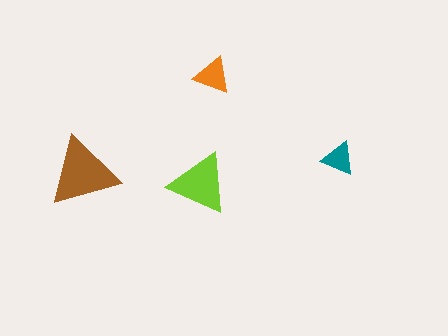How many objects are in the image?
There are 4 objects in the image.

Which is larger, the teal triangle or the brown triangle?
The brown one.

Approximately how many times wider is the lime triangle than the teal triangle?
About 2 times wider.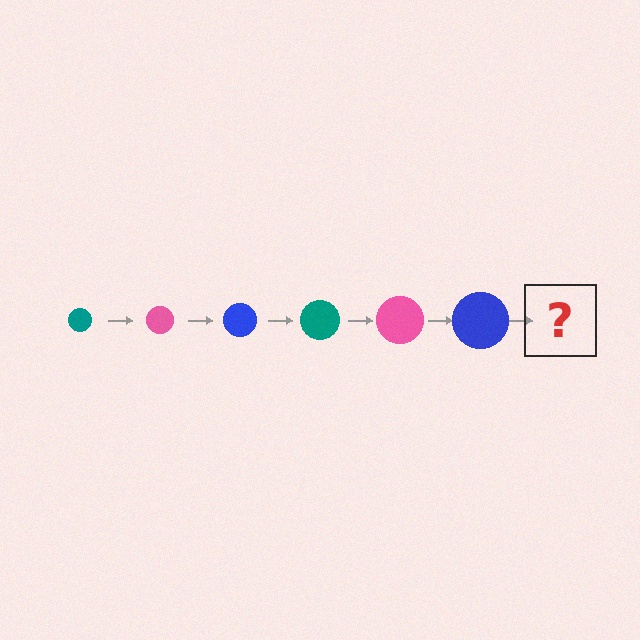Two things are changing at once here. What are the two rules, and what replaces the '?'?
The two rules are that the circle grows larger each step and the color cycles through teal, pink, and blue. The '?' should be a teal circle, larger than the previous one.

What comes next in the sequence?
The next element should be a teal circle, larger than the previous one.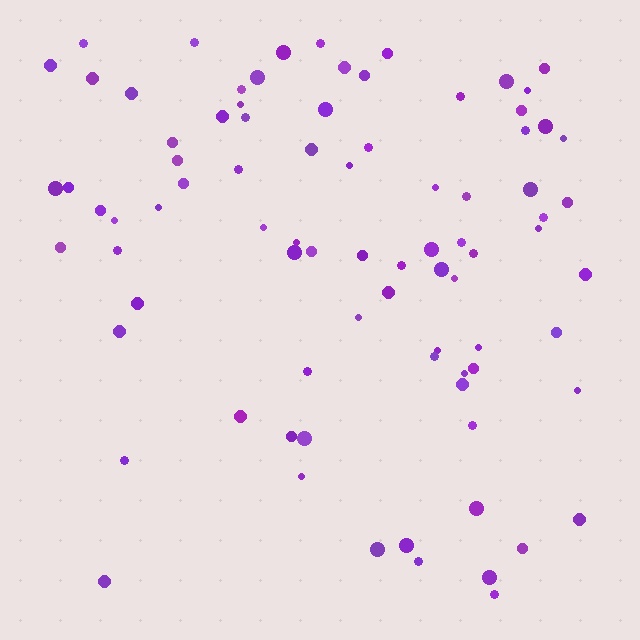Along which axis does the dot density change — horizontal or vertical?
Vertical.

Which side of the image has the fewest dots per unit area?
The bottom.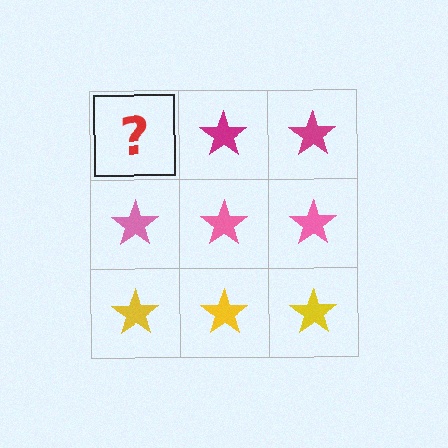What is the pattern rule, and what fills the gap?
The rule is that each row has a consistent color. The gap should be filled with a magenta star.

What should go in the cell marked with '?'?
The missing cell should contain a magenta star.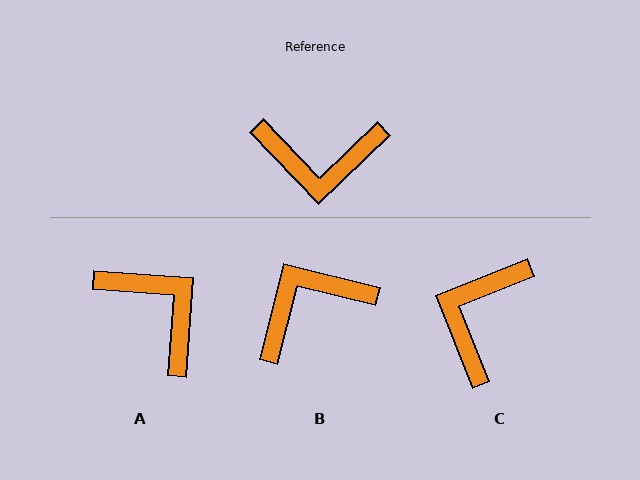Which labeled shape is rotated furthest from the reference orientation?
B, about 148 degrees away.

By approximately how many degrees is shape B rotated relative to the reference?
Approximately 148 degrees clockwise.